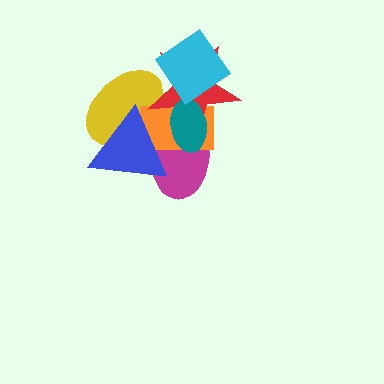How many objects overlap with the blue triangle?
4 objects overlap with the blue triangle.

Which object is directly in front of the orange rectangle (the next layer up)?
The blue triangle is directly in front of the orange rectangle.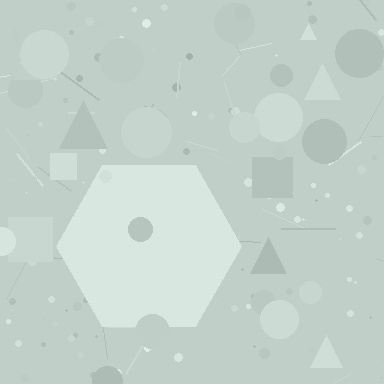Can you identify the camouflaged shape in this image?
The camouflaged shape is a hexagon.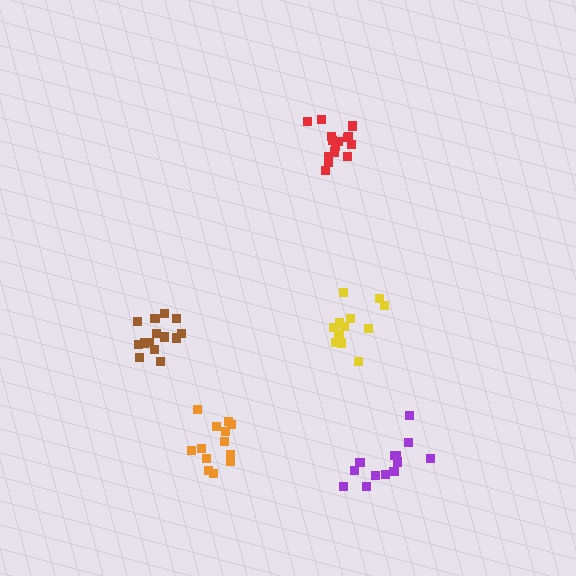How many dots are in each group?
Group 1: 15 dots, Group 2: 12 dots, Group 3: 14 dots, Group 4: 14 dots, Group 5: 13 dots (68 total).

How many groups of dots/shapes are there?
There are 5 groups.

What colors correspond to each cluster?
The clusters are colored: red, yellow, brown, purple, orange.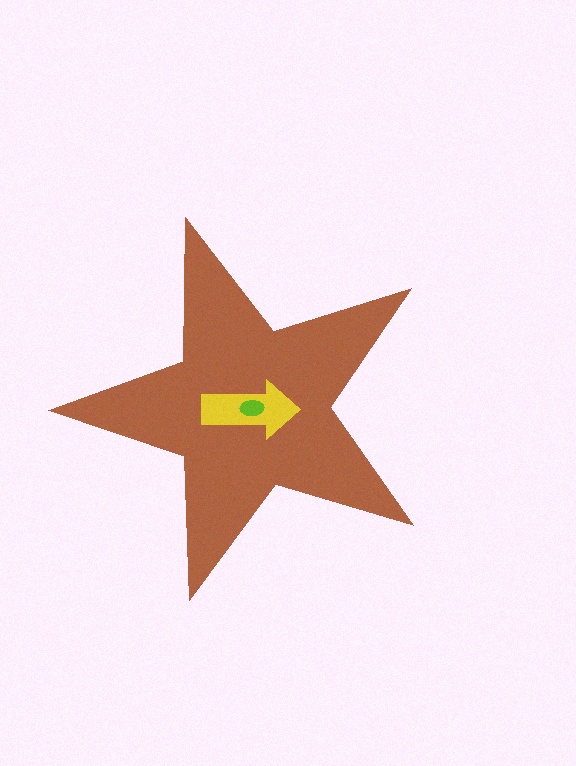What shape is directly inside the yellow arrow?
The lime ellipse.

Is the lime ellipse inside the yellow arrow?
Yes.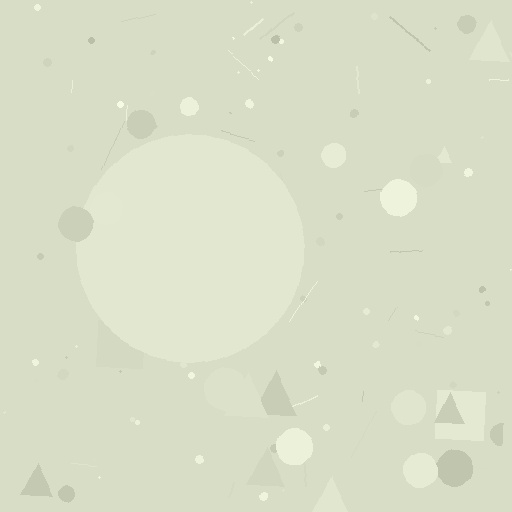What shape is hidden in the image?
A circle is hidden in the image.